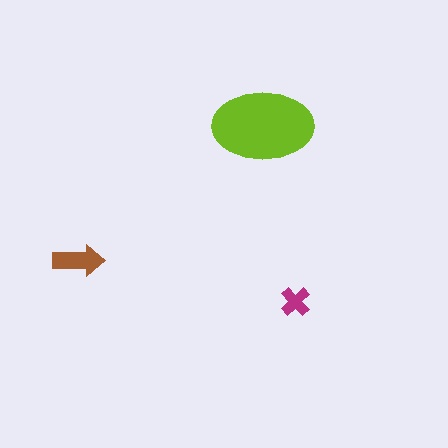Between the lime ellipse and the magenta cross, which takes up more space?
The lime ellipse.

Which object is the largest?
The lime ellipse.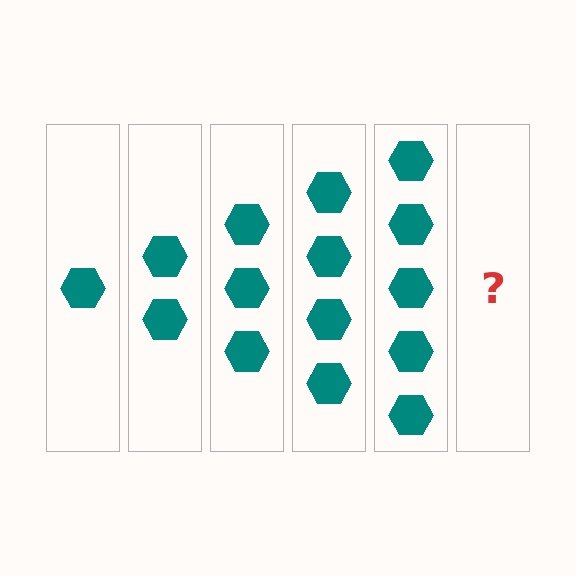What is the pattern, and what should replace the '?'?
The pattern is that each step adds one more hexagon. The '?' should be 6 hexagons.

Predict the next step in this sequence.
The next step is 6 hexagons.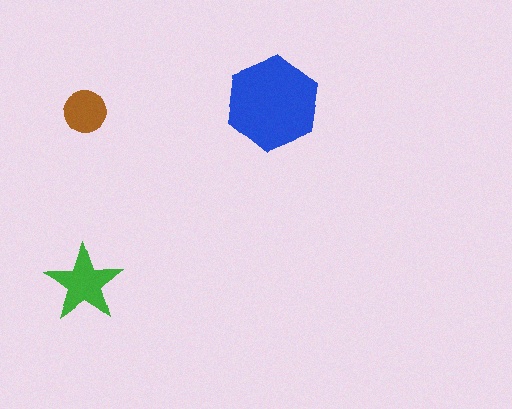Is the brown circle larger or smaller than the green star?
Smaller.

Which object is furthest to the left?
The green star is leftmost.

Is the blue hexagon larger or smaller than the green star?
Larger.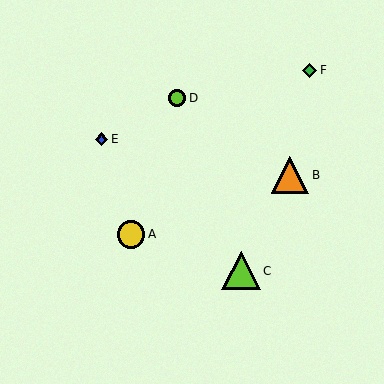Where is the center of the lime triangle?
The center of the lime triangle is at (241, 271).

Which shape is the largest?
The lime triangle (labeled C) is the largest.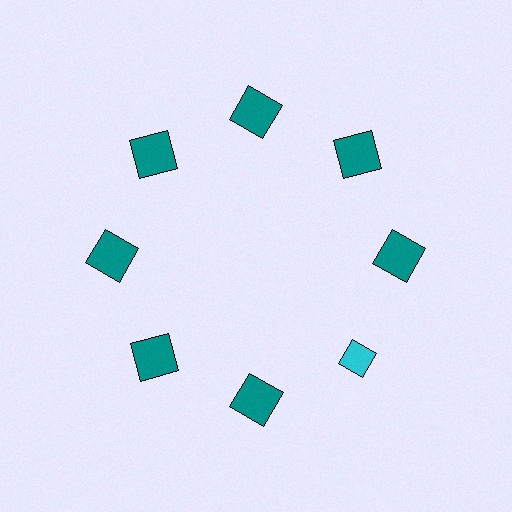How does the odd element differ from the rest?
It differs in both color (cyan instead of teal) and shape (diamond instead of square).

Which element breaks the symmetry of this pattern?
The cyan diamond at roughly the 4 o'clock position breaks the symmetry. All other shapes are teal squares.